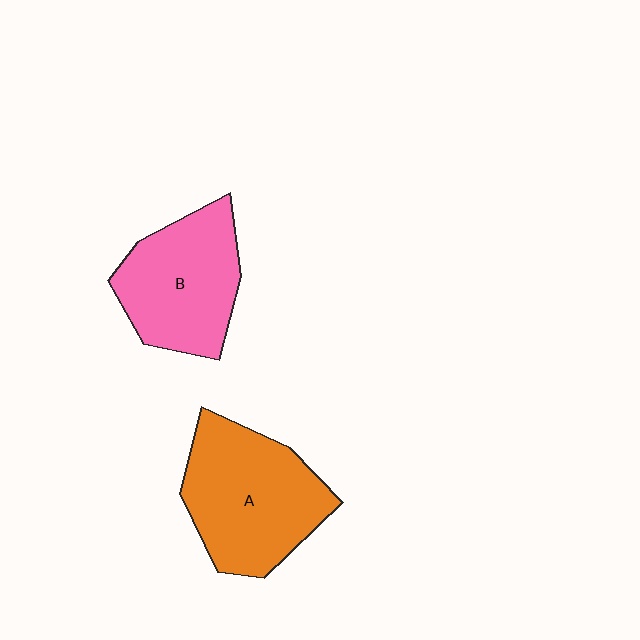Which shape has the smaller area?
Shape B (pink).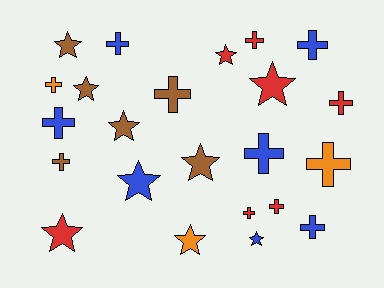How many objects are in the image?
There are 23 objects.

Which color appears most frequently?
Blue, with 7 objects.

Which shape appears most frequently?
Cross, with 13 objects.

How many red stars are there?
There are 3 red stars.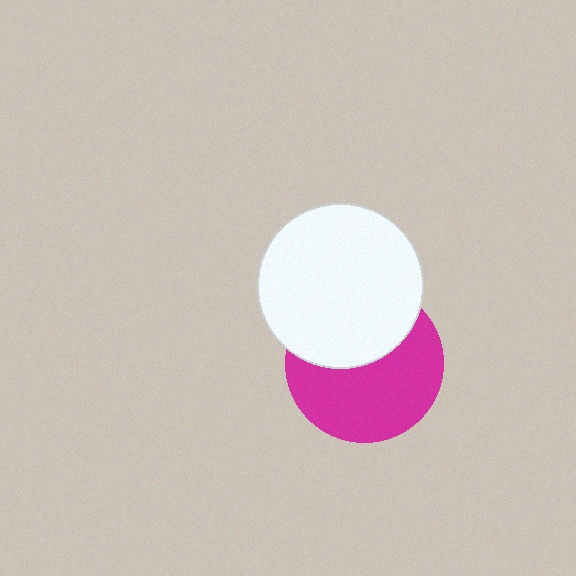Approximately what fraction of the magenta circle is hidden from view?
Roughly 41% of the magenta circle is hidden behind the white circle.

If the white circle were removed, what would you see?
You would see the complete magenta circle.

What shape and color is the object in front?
The object in front is a white circle.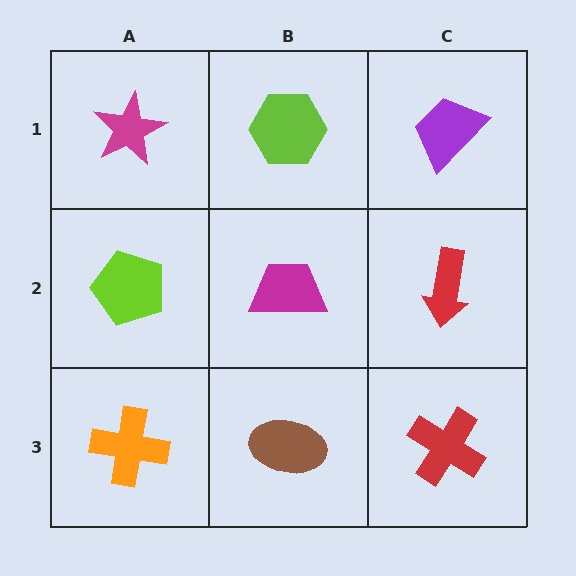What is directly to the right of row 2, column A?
A magenta trapezoid.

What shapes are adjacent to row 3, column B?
A magenta trapezoid (row 2, column B), an orange cross (row 3, column A), a red cross (row 3, column C).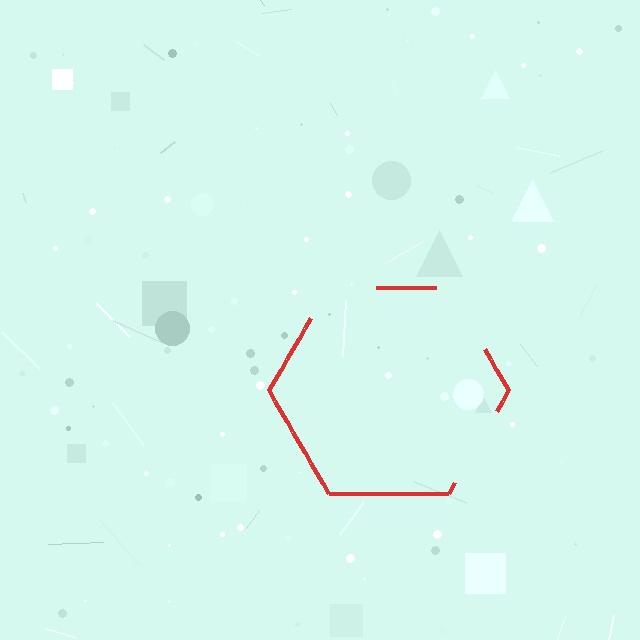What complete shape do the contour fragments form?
The contour fragments form a hexagon.